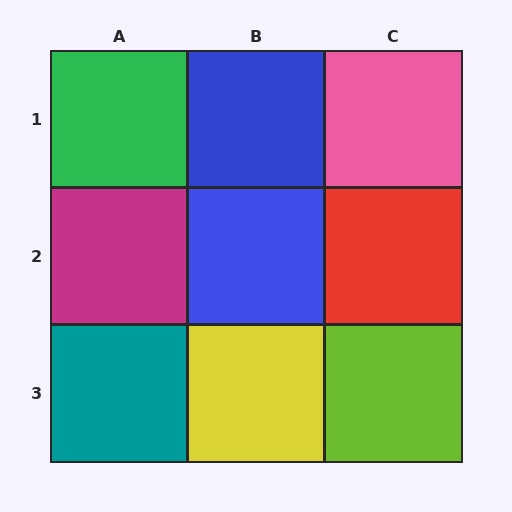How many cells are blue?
2 cells are blue.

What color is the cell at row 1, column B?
Blue.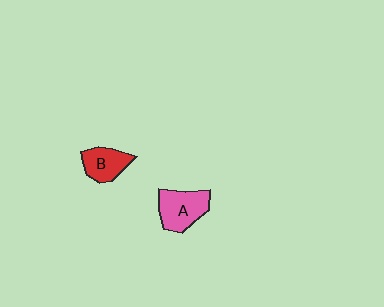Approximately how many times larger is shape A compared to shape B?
Approximately 1.3 times.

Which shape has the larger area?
Shape A (pink).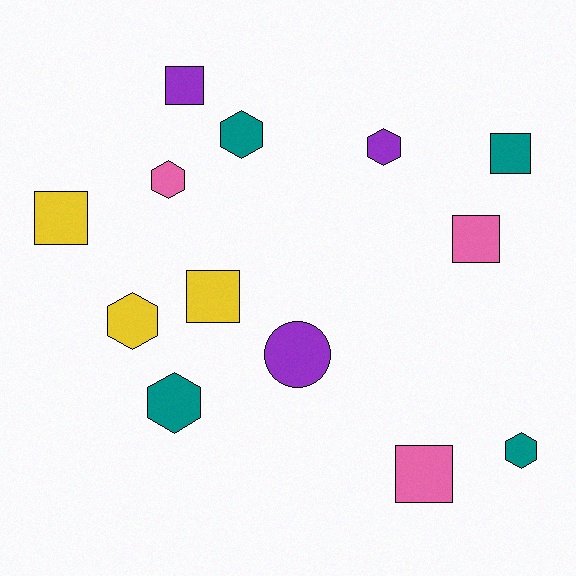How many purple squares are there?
There is 1 purple square.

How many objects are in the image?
There are 13 objects.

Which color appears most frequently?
Teal, with 4 objects.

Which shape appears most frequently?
Square, with 6 objects.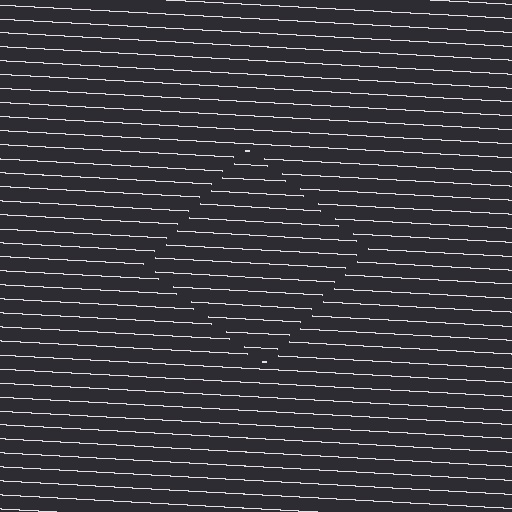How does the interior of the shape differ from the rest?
The interior of the shape contains the same grating, shifted by half a period — the contour is defined by the phase discontinuity where line-ends from the inner and outer gratings abut.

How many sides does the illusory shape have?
4 sides — the line-ends trace a square.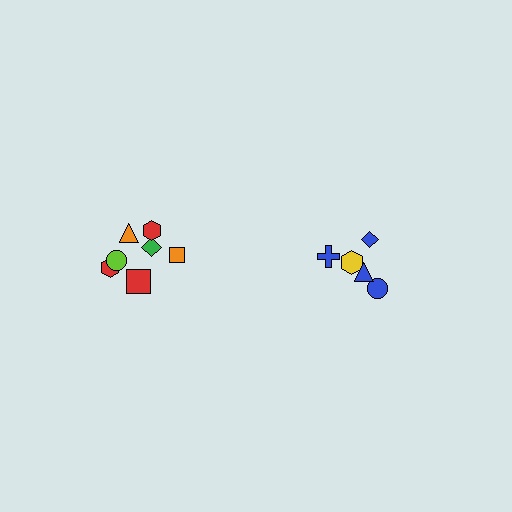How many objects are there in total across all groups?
There are 12 objects.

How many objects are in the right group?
There are 5 objects.